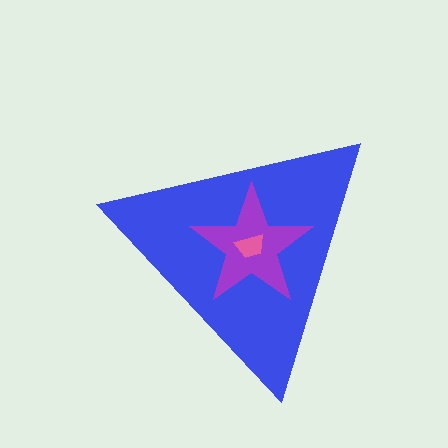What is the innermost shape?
The pink trapezoid.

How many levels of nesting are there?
3.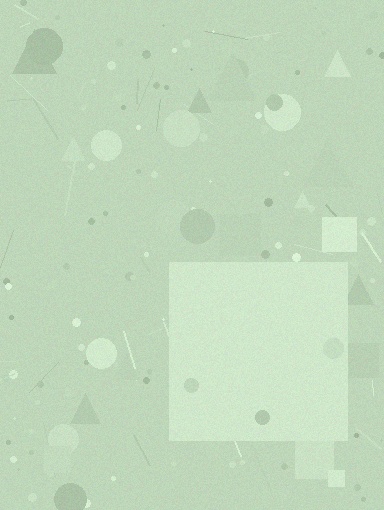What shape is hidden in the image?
A square is hidden in the image.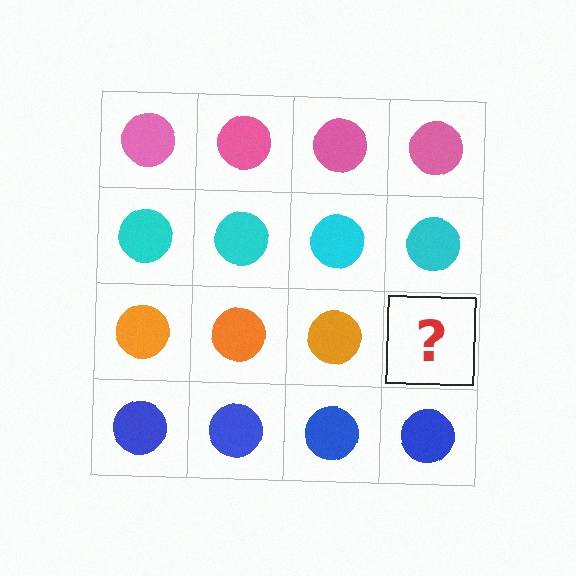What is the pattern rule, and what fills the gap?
The rule is that each row has a consistent color. The gap should be filled with an orange circle.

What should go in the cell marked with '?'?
The missing cell should contain an orange circle.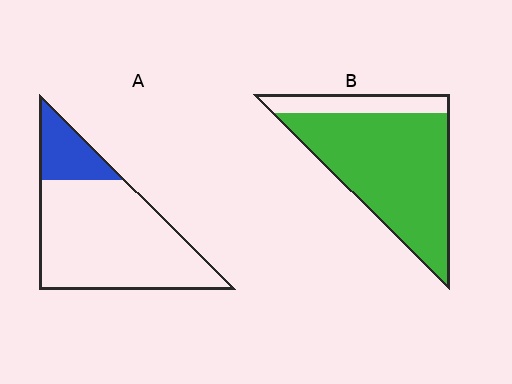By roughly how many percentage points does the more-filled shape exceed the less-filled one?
By roughly 60 percentage points (B over A).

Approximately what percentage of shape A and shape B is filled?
A is approximately 20% and B is approximately 80%.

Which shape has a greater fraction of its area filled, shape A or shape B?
Shape B.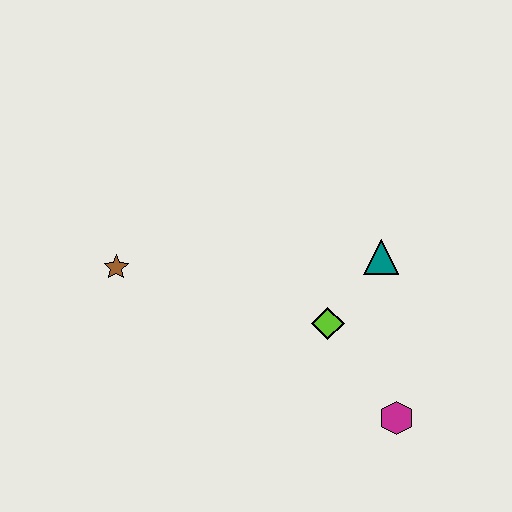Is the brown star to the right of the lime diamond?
No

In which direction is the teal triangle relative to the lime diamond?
The teal triangle is above the lime diamond.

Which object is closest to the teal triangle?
The lime diamond is closest to the teal triangle.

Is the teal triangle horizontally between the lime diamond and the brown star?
No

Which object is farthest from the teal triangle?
The brown star is farthest from the teal triangle.